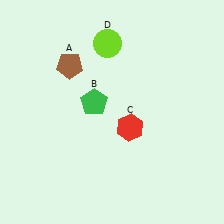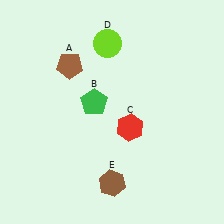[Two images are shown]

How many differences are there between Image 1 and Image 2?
There is 1 difference between the two images.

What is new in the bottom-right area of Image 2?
A brown hexagon (E) was added in the bottom-right area of Image 2.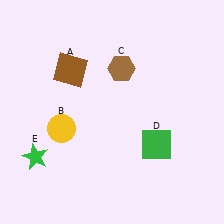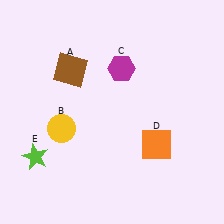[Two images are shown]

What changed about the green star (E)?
In Image 1, E is green. In Image 2, it changed to lime.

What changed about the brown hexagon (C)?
In Image 1, C is brown. In Image 2, it changed to magenta.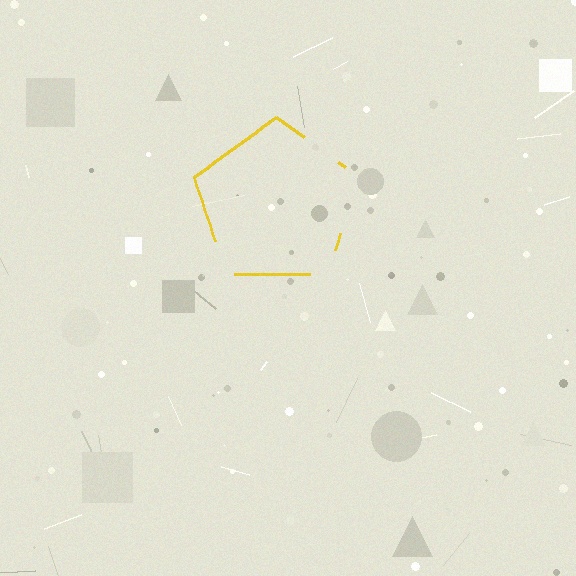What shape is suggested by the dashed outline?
The dashed outline suggests a pentagon.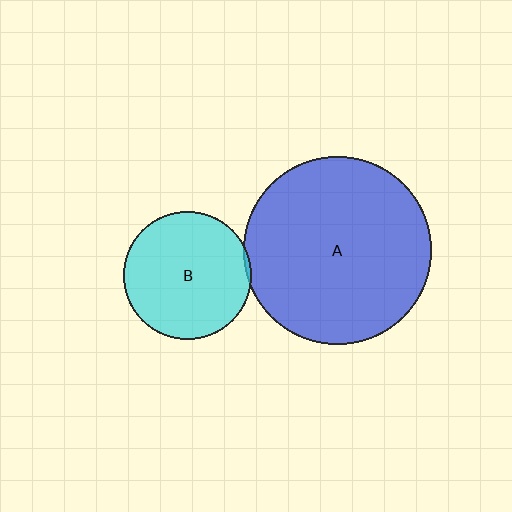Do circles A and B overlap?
Yes.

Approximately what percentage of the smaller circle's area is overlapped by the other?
Approximately 5%.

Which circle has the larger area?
Circle A (blue).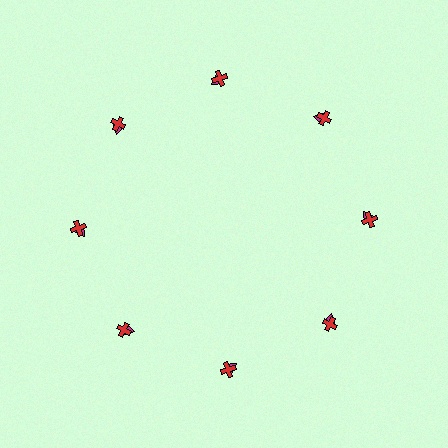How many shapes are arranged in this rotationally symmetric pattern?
There are 16 shapes, arranged in 8 groups of 2.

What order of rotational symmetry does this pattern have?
This pattern has 8-fold rotational symmetry.